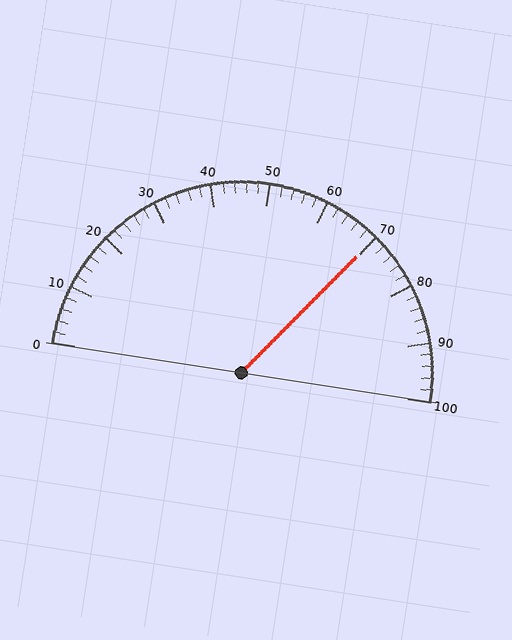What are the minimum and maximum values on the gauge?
The gauge ranges from 0 to 100.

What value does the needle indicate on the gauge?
The needle indicates approximately 70.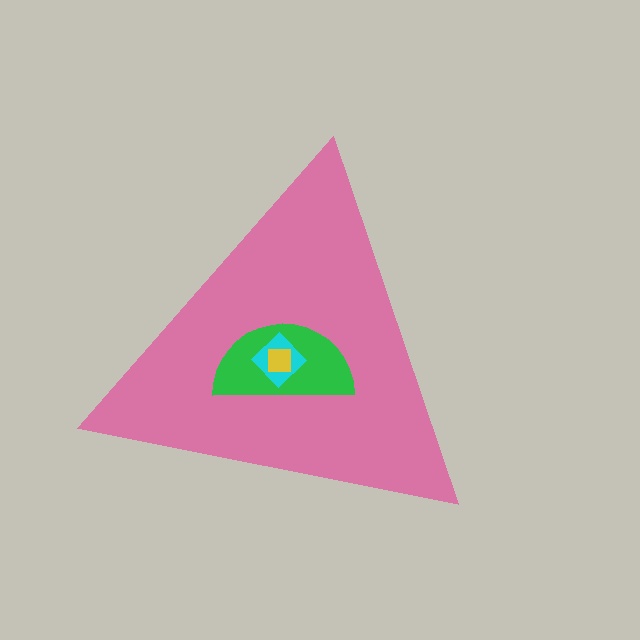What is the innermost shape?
The yellow square.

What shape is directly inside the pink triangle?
The green semicircle.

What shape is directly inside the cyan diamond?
The yellow square.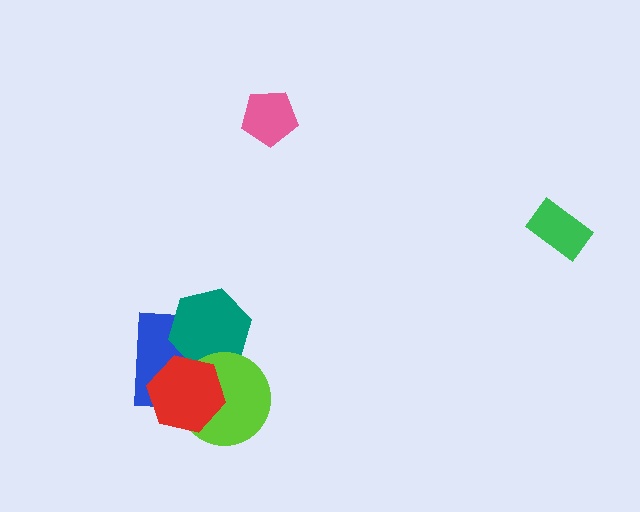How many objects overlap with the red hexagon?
3 objects overlap with the red hexagon.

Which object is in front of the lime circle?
The red hexagon is in front of the lime circle.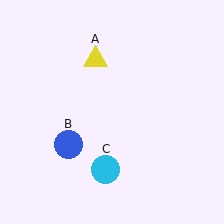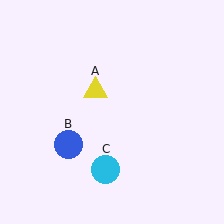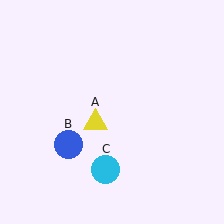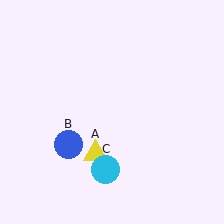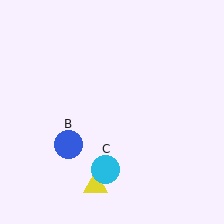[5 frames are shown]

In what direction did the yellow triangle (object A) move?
The yellow triangle (object A) moved down.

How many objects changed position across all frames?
1 object changed position: yellow triangle (object A).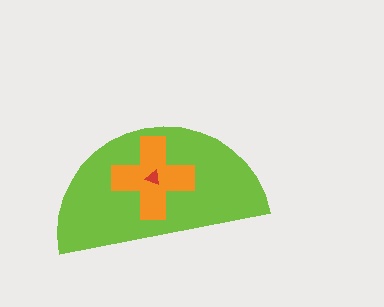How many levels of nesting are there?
3.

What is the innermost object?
The red triangle.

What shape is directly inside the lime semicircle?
The orange cross.